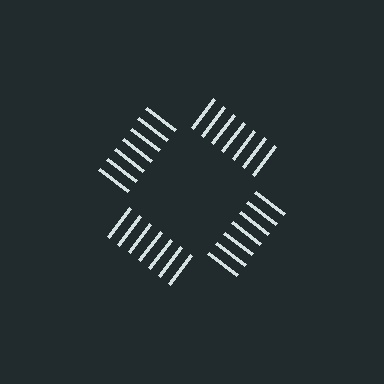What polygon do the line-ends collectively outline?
An illusory square — the line segments terminate on its edges but no continuous stroke is drawn.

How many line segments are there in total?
28 — 7 along each of the 4 edges.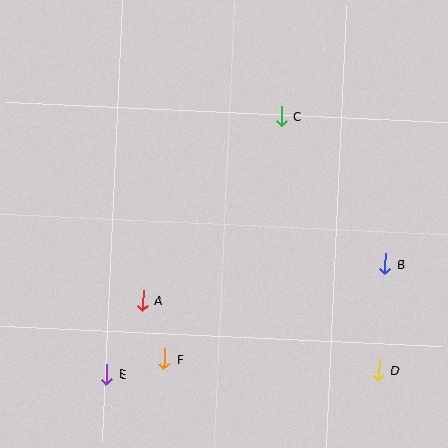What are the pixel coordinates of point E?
Point E is at (107, 374).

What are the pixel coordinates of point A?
Point A is at (143, 301).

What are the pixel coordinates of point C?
Point C is at (281, 116).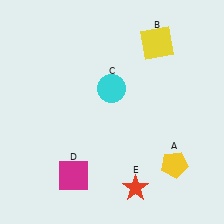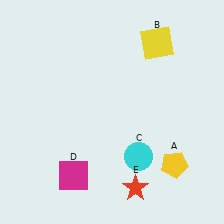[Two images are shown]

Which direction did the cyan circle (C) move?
The cyan circle (C) moved down.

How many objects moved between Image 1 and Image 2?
1 object moved between the two images.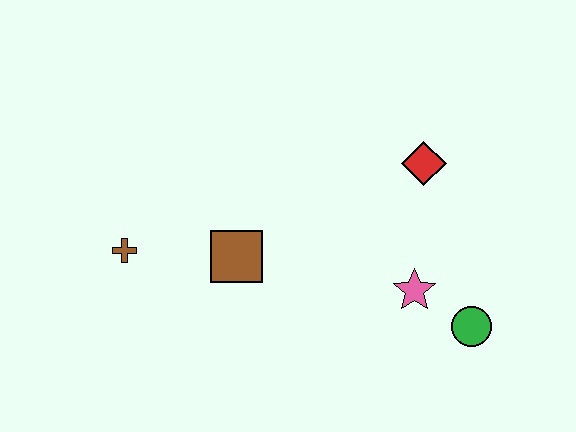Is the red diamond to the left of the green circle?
Yes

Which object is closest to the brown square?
The brown cross is closest to the brown square.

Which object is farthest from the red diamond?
The brown cross is farthest from the red diamond.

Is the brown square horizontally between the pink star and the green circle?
No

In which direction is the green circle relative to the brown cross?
The green circle is to the right of the brown cross.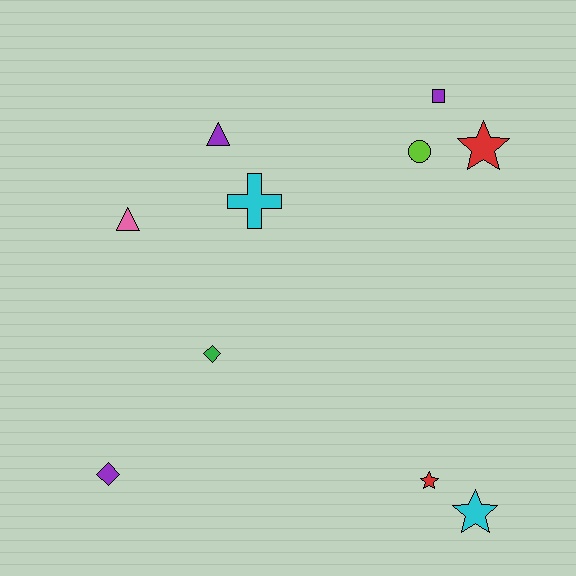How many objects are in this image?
There are 10 objects.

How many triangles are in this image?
There are 2 triangles.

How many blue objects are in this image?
There are no blue objects.